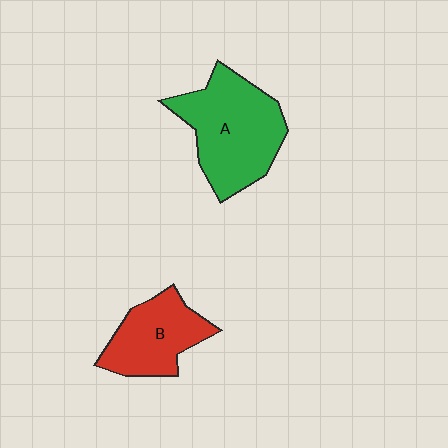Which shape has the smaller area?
Shape B (red).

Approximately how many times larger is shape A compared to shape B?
Approximately 1.5 times.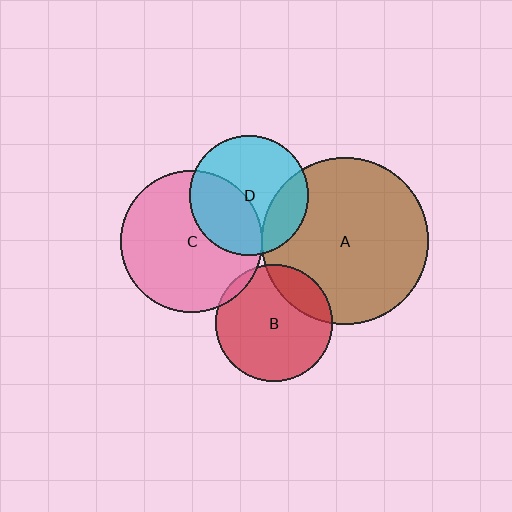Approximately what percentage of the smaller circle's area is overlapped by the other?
Approximately 40%.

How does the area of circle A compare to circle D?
Approximately 2.0 times.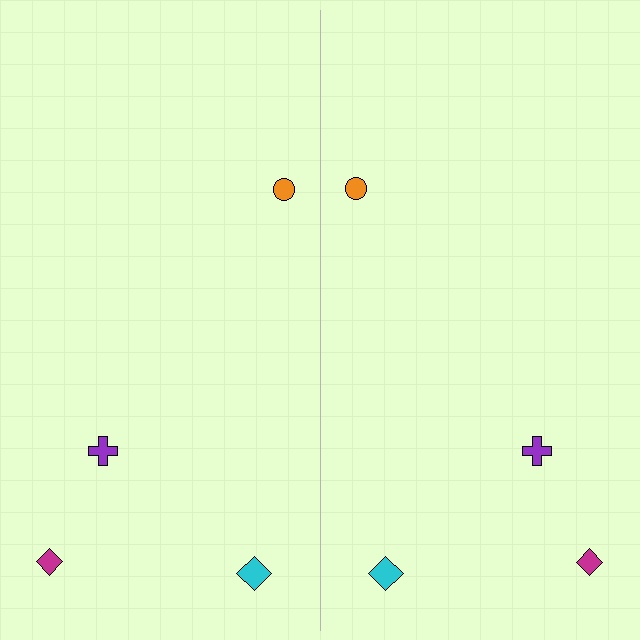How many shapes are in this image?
There are 8 shapes in this image.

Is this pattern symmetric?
Yes, this pattern has bilateral (reflection) symmetry.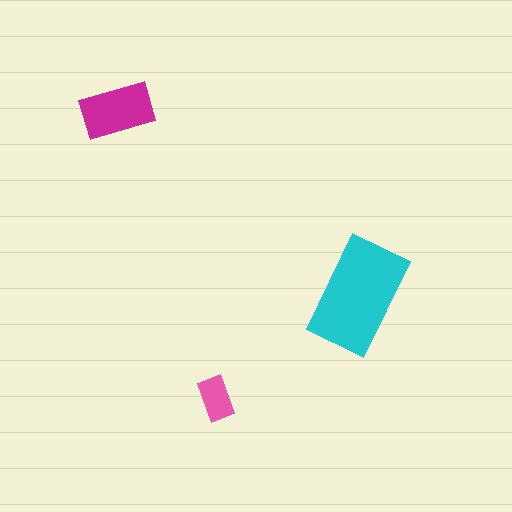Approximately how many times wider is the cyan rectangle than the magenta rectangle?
About 1.5 times wider.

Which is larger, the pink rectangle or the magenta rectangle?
The magenta one.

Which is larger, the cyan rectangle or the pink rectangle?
The cyan one.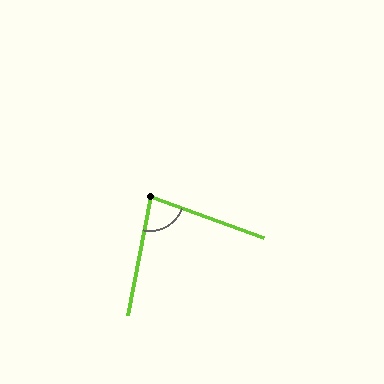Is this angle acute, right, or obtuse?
It is acute.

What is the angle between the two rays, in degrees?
Approximately 81 degrees.